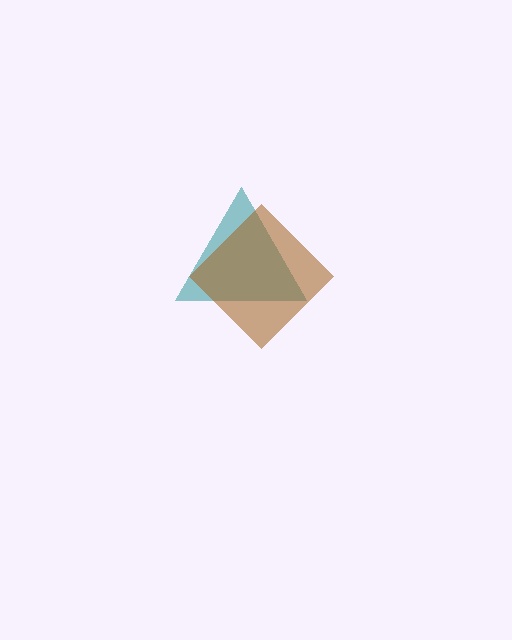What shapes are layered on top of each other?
The layered shapes are: a teal triangle, a brown diamond.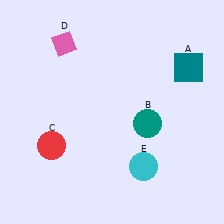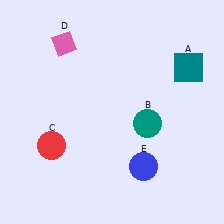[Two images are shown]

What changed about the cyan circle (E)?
In Image 1, E is cyan. In Image 2, it changed to blue.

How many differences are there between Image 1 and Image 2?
There is 1 difference between the two images.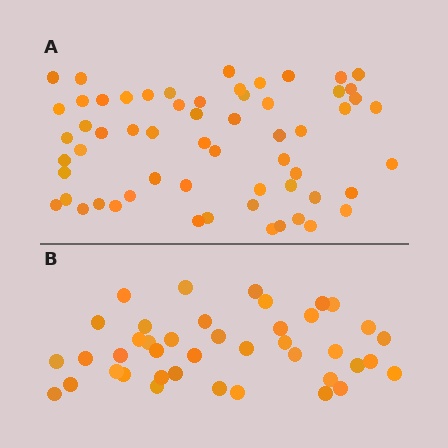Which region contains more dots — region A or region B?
Region A (the top region) has more dots.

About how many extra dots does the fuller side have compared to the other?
Region A has approximately 20 more dots than region B.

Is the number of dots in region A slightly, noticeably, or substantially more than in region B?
Region A has substantially more. The ratio is roughly 1.5 to 1.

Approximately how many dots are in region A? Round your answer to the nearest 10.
About 60 dots.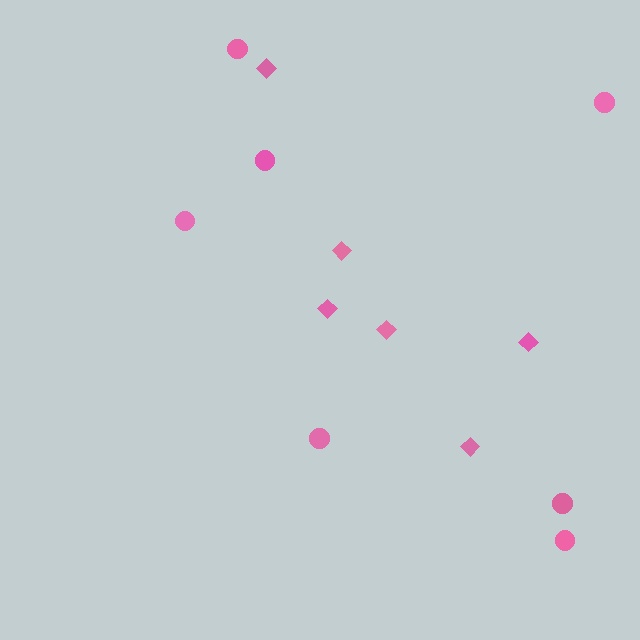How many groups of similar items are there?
There are 2 groups: one group of circles (7) and one group of diamonds (6).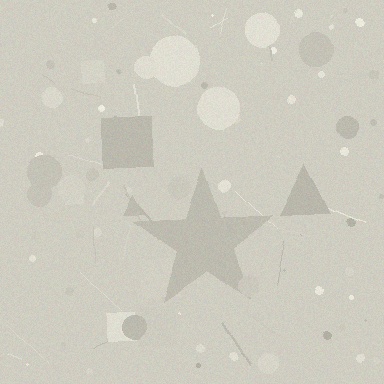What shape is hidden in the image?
A star is hidden in the image.